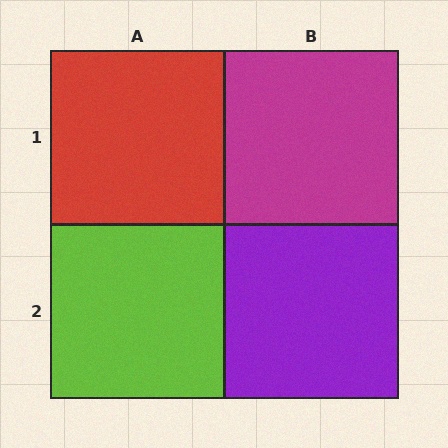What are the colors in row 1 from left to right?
Red, magenta.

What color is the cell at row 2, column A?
Lime.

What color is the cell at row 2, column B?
Purple.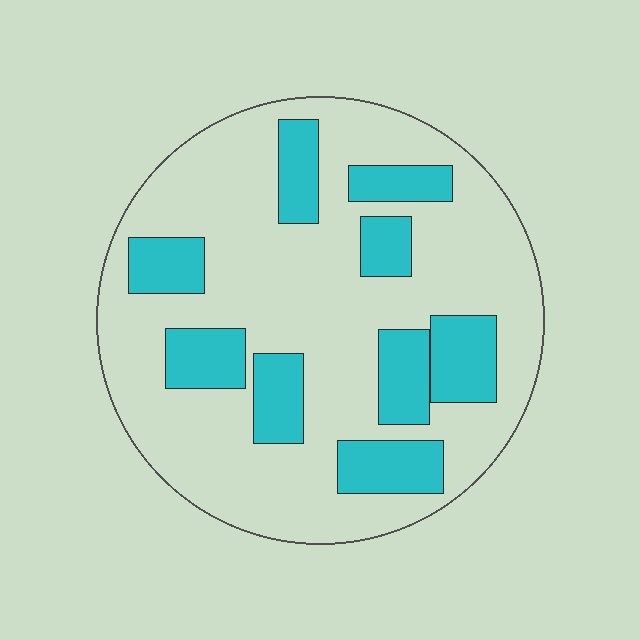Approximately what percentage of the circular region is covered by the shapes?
Approximately 25%.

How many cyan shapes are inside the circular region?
9.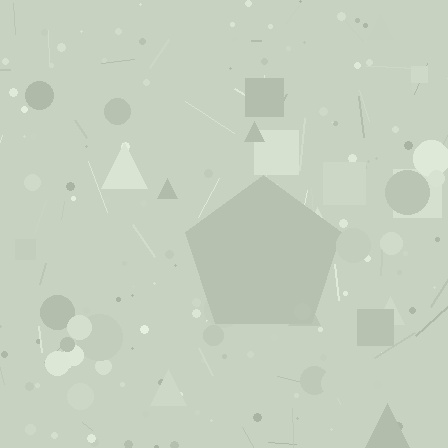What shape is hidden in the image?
A pentagon is hidden in the image.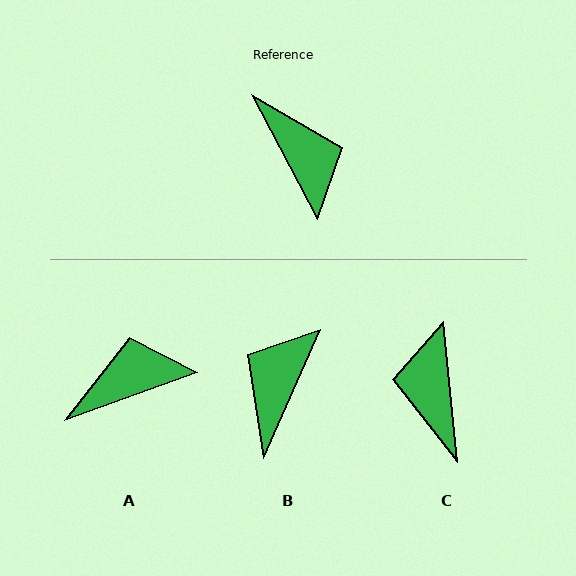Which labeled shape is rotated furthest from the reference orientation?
C, about 158 degrees away.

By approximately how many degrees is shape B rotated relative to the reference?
Approximately 129 degrees counter-clockwise.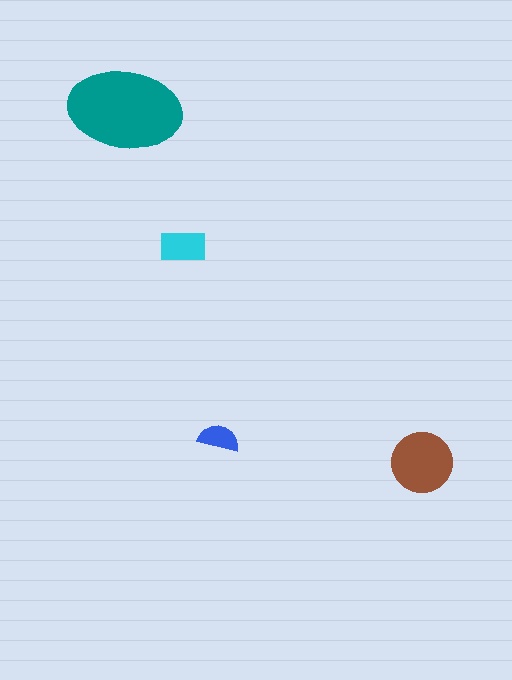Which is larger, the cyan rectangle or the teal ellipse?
The teal ellipse.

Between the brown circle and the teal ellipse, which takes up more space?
The teal ellipse.